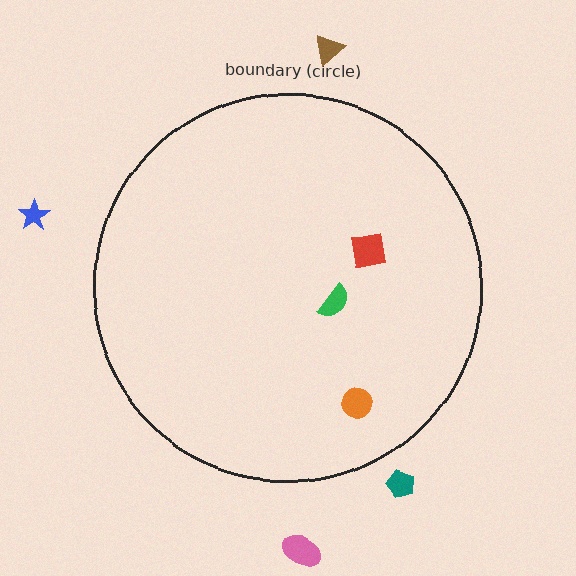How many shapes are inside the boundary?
3 inside, 4 outside.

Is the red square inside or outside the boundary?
Inside.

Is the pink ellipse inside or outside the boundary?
Outside.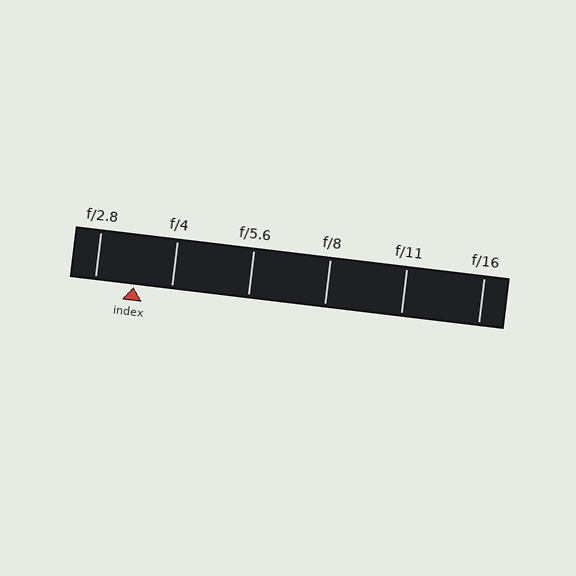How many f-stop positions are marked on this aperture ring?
There are 6 f-stop positions marked.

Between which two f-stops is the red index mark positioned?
The index mark is between f/2.8 and f/4.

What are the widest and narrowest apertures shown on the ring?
The widest aperture shown is f/2.8 and the narrowest is f/16.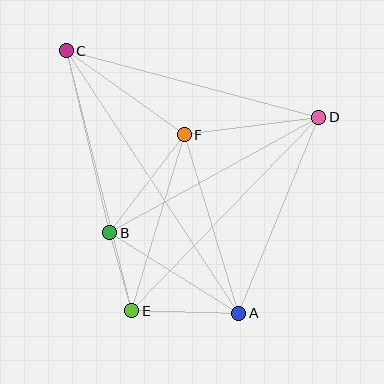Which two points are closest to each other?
Points B and E are closest to each other.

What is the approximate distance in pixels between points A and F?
The distance between A and F is approximately 187 pixels.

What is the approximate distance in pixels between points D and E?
The distance between D and E is approximately 269 pixels.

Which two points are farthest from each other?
Points A and C are farthest from each other.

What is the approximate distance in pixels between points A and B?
The distance between A and B is approximately 152 pixels.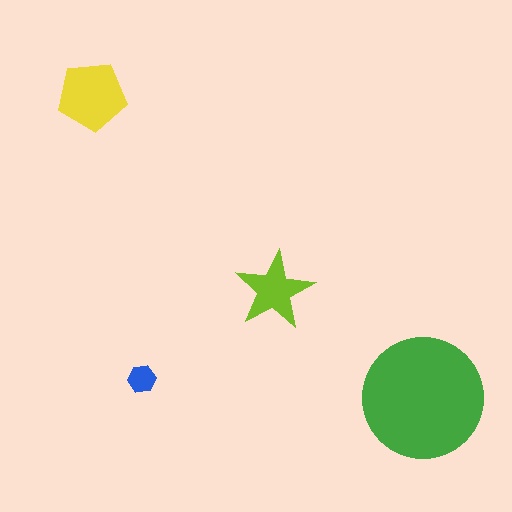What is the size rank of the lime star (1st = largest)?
3rd.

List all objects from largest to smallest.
The green circle, the yellow pentagon, the lime star, the blue hexagon.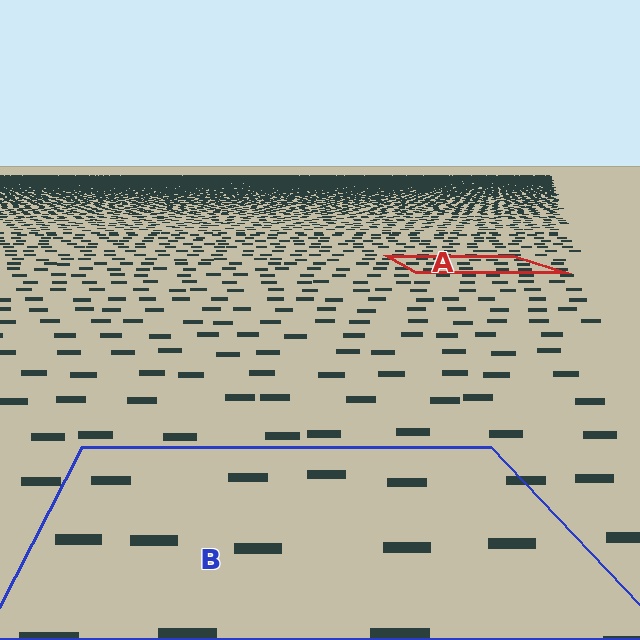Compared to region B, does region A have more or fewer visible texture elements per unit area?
Region A has more texture elements per unit area — they are packed more densely because it is farther away.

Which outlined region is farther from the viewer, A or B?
Region A is farther from the viewer — the texture elements inside it appear smaller and more densely packed.